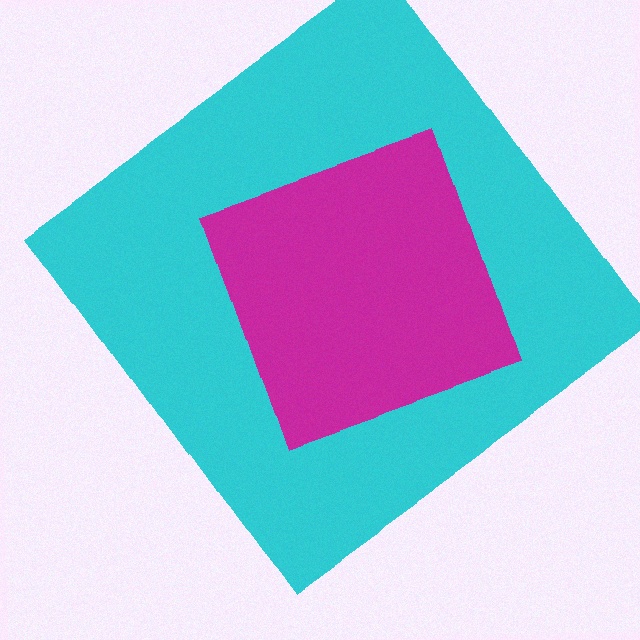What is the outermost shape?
The cyan diamond.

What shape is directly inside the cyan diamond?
The magenta diamond.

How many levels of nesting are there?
2.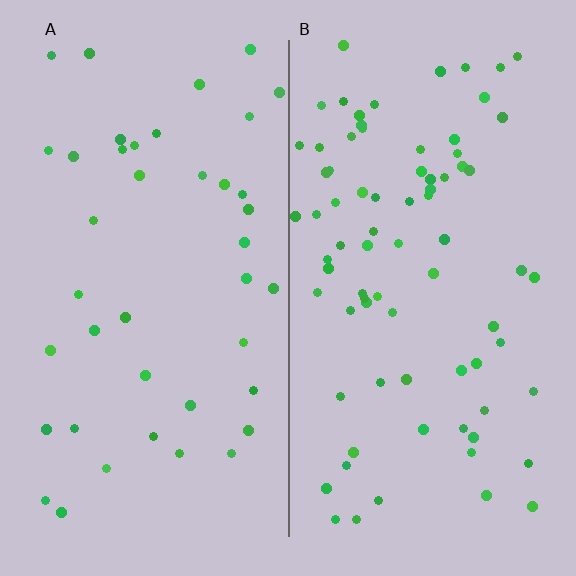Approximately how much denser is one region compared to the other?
Approximately 2.0× — region B over region A.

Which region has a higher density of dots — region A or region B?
B (the right).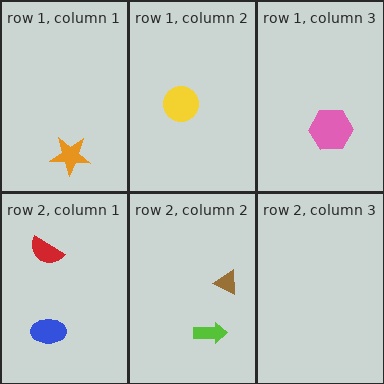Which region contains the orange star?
The row 1, column 1 region.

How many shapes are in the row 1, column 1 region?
1.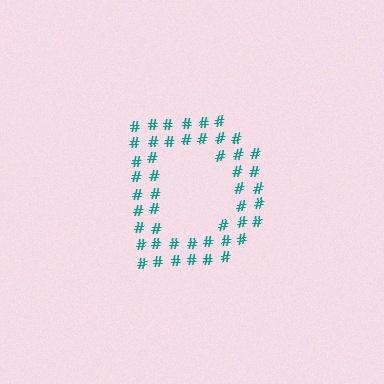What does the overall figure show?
The overall figure shows the letter D.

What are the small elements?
The small elements are hash symbols.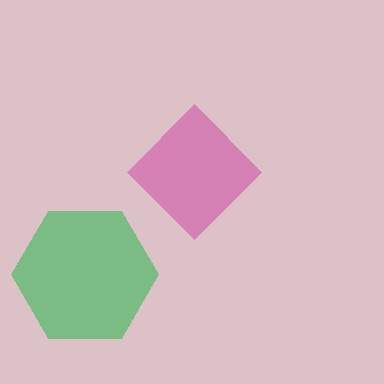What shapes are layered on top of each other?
The layered shapes are: a magenta diamond, a green hexagon.